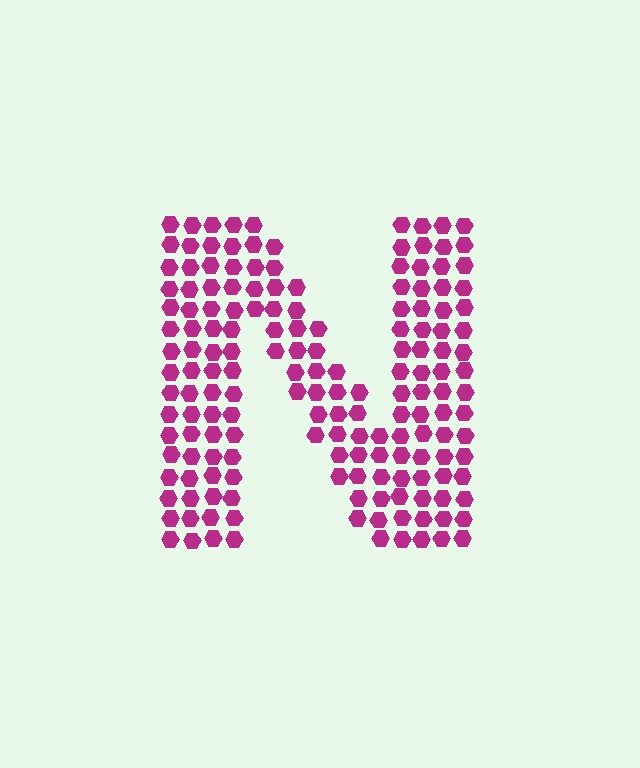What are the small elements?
The small elements are hexagons.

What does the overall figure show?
The overall figure shows the letter N.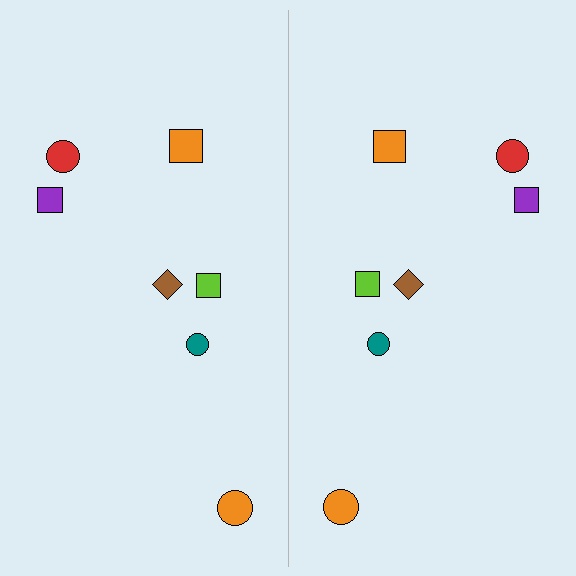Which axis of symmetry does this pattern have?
The pattern has a vertical axis of symmetry running through the center of the image.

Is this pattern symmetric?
Yes, this pattern has bilateral (reflection) symmetry.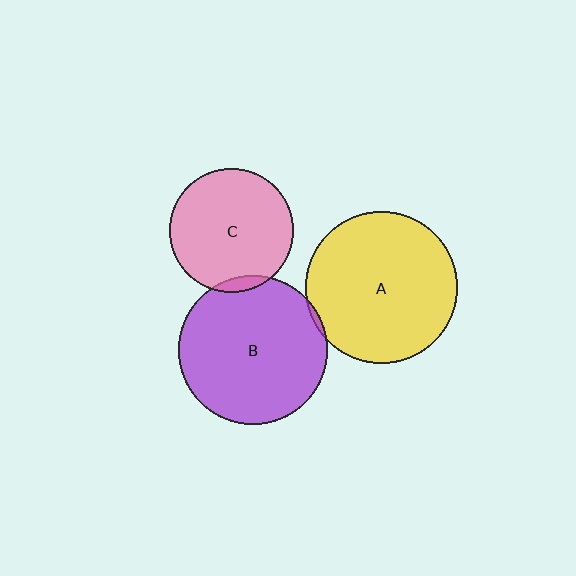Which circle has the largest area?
Circle A (yellow).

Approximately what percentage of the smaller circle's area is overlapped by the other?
Approximately 5%.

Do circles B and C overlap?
Yes.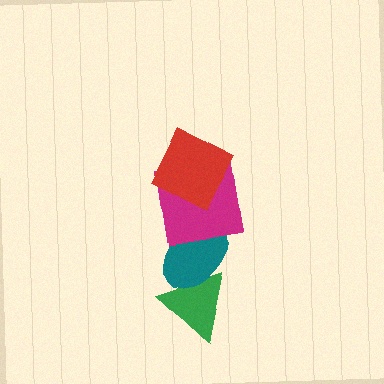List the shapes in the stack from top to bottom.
From top to bottom: the red square, the magenta square, the teal ellipse, the green triangle.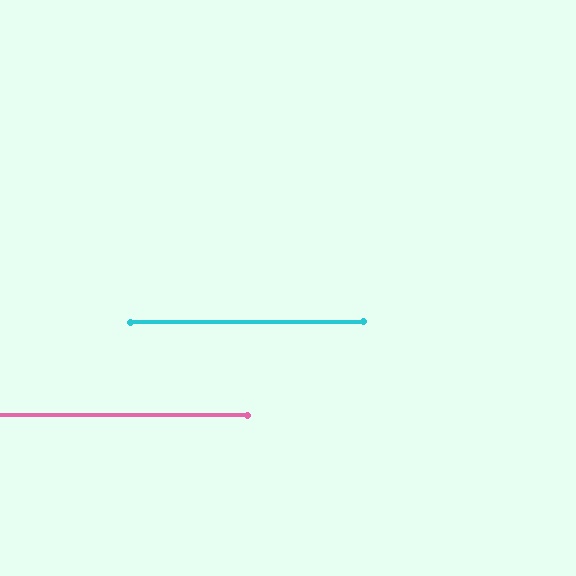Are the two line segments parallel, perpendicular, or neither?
Parallel — their directions differ by only 0.3°.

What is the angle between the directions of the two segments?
Approximately 0 degrees.